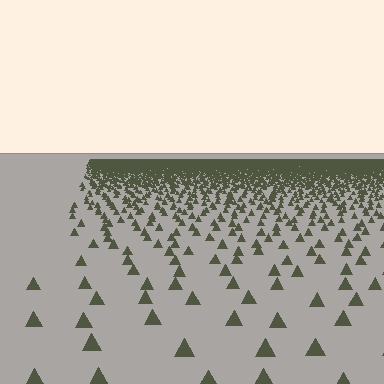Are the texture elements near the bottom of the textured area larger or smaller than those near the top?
Larger. Near the bottom, elements are closer to the viewer and appear at a bigger on-screen size.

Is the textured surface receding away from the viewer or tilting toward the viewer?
The surface is receding away from the viewer. Texture elements get smaller and denser toward the top.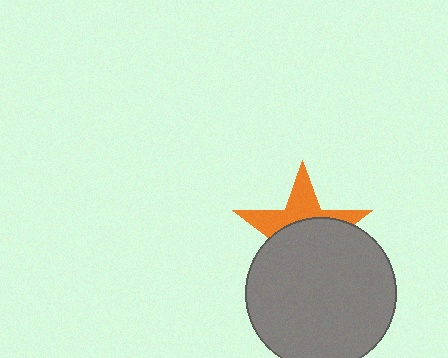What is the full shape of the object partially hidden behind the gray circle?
The partially hidden object is an orange star.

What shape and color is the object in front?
The object in front is a gray circle.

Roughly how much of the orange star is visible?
A small part of it is visible (roughly 40%).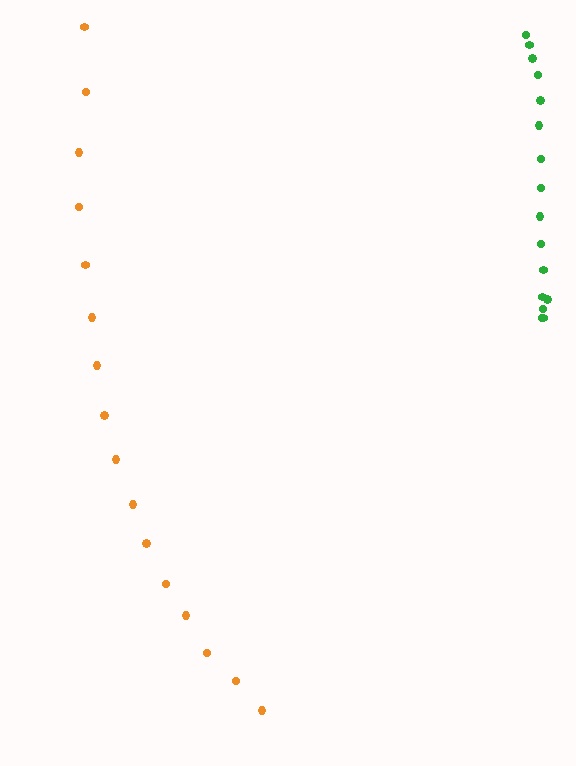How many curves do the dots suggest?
There are 2 distinct paths.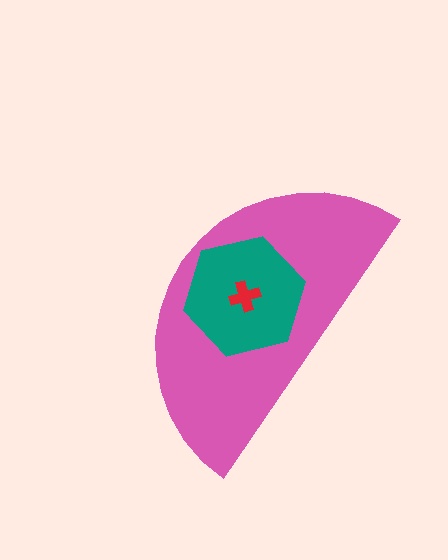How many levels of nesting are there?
3.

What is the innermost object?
The red cross.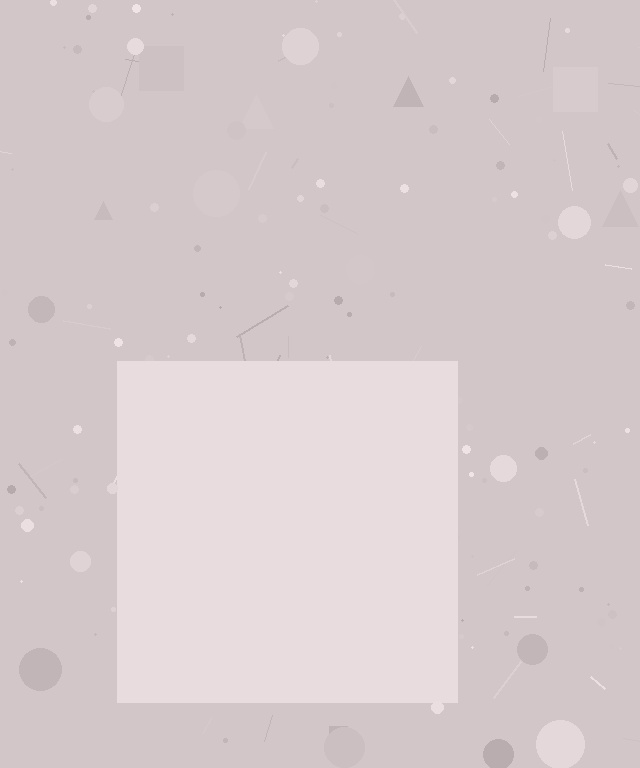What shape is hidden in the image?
A square is hidden in the image.